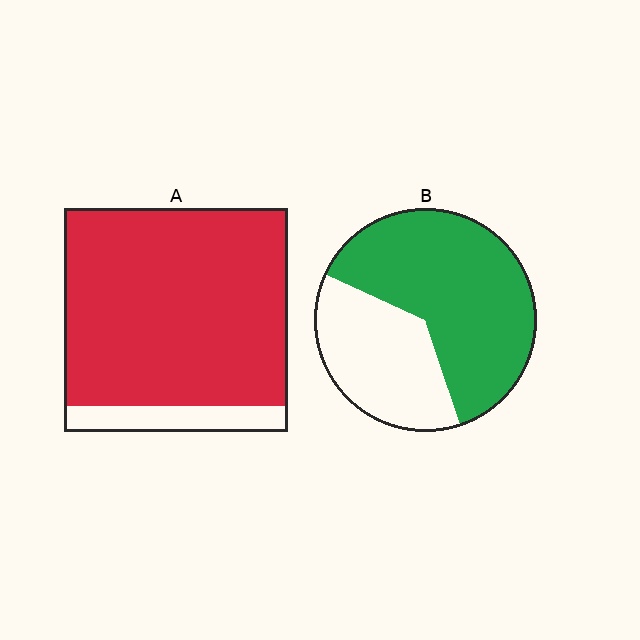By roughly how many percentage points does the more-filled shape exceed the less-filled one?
By roughly 25 percentage points (A over B).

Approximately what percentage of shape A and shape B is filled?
A is approximately 90% and B is approximately 65%.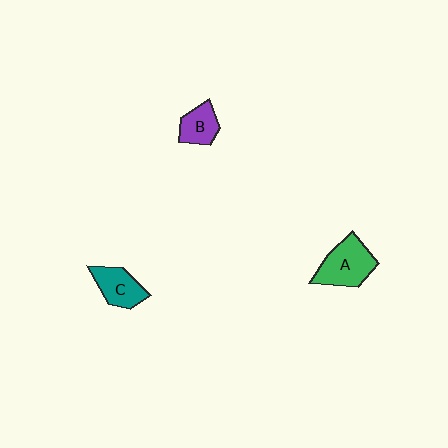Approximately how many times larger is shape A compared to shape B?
Approximately 1.7 times.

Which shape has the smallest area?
Shape B (purple).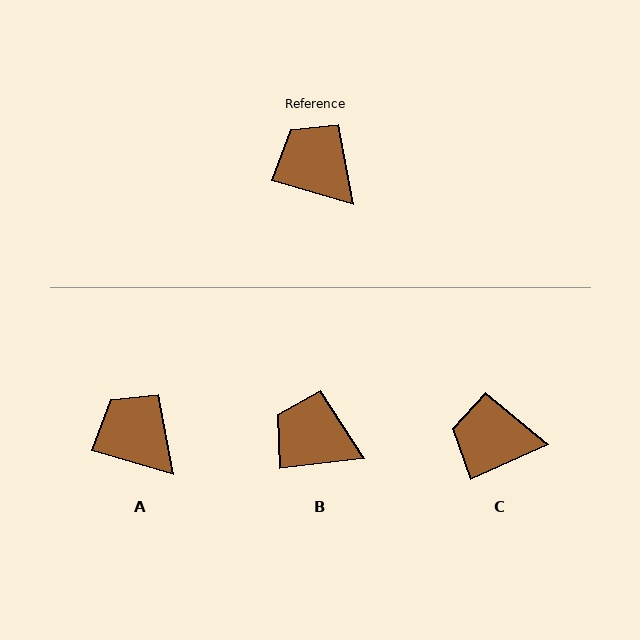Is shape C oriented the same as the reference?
No, it is off by about 40 degrees.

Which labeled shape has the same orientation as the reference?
A.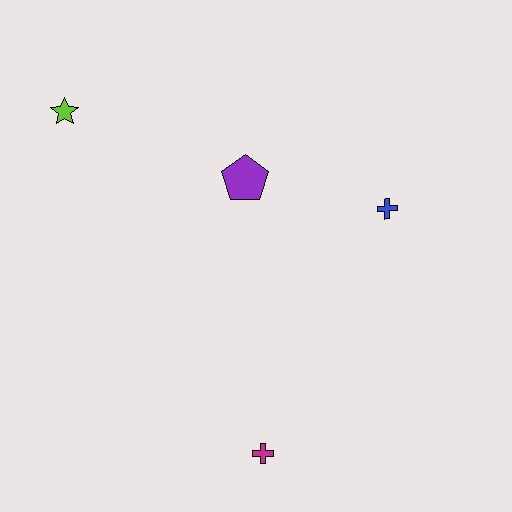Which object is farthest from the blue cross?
The lime star is farthest from the blue cross.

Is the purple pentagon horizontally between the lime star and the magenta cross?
Yes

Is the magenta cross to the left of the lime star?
No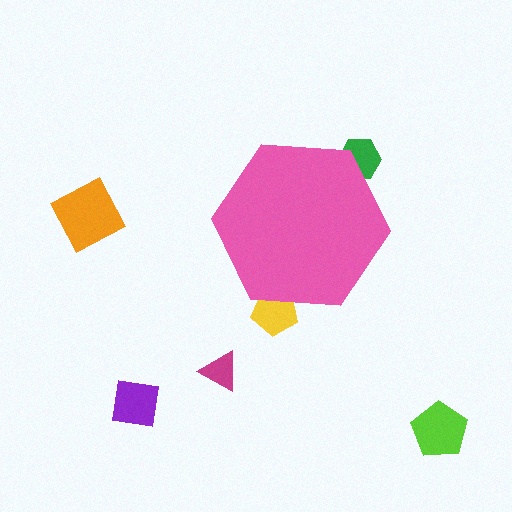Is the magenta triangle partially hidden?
No, the magenta triangle is fully visible.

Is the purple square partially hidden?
No, the purple square is fully visible.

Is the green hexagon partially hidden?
Yes, the green hexagon is partially hidden behind the pink hexagon.